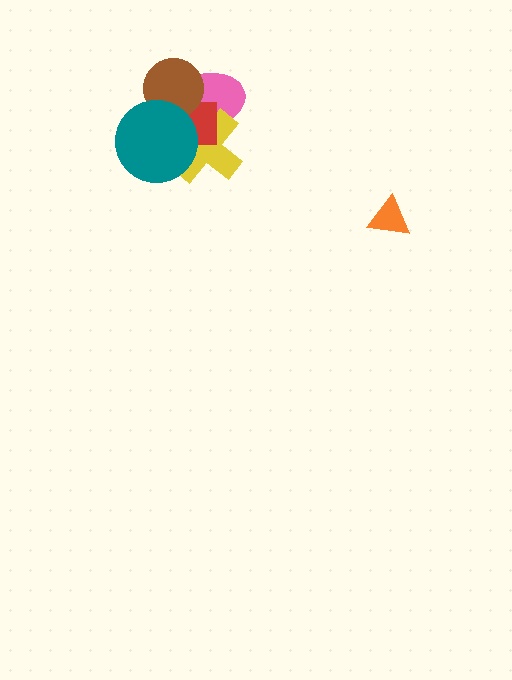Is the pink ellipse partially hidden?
Yes, it is partially covered by another shape.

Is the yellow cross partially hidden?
Yes, it is partially covered by another shape.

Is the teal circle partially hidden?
No, no other shape covers it.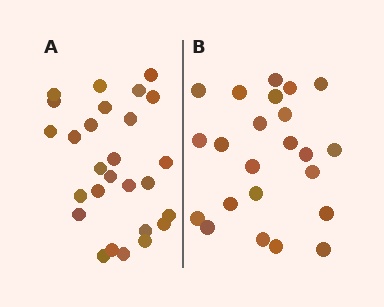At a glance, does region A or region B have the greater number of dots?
Region A (the left region) has more dots.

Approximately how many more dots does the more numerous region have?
Region A has about 4 more dots than region B.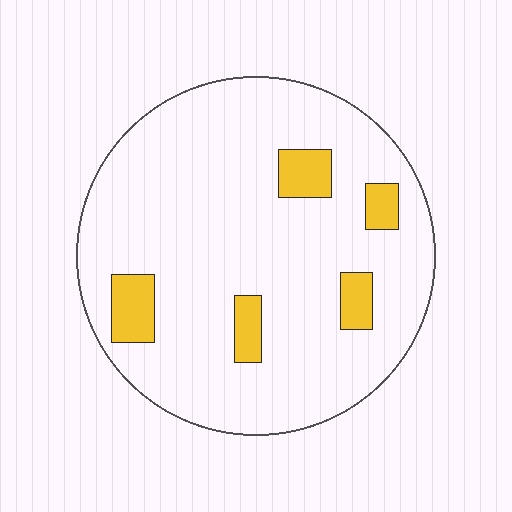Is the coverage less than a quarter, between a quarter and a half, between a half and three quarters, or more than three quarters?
Less than a quarter.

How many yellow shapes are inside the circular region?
5.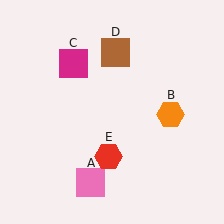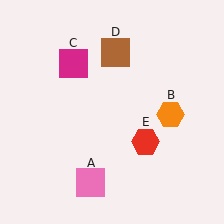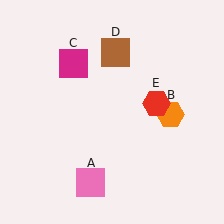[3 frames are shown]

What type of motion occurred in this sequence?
The red hexagon (object E) rotated counterclockwise around the center of the scene.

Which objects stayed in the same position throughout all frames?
Pink square (object A) and orange hexagon (object B) and magenta square (object C) and brown square (object D) remained stationary.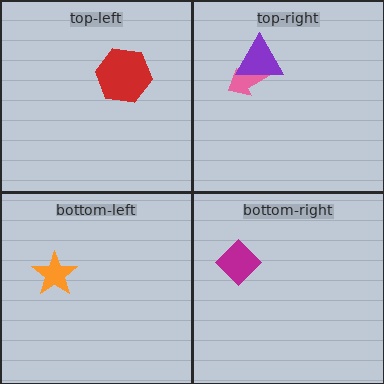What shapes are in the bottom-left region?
The orange star.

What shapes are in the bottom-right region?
The magenta diamond.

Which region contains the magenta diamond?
The bottom-right region.